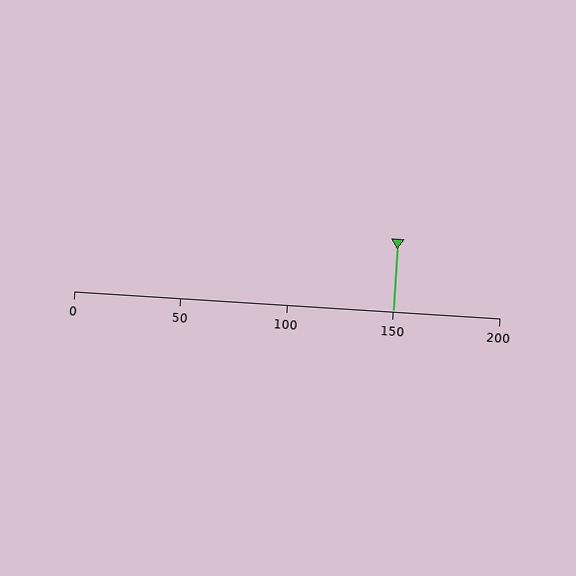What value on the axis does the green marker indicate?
The marker indicates approximately 150.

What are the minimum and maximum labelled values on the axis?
The axis runs from 0 to 200.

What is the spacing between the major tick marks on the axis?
The major ticks are spaced 50 apart.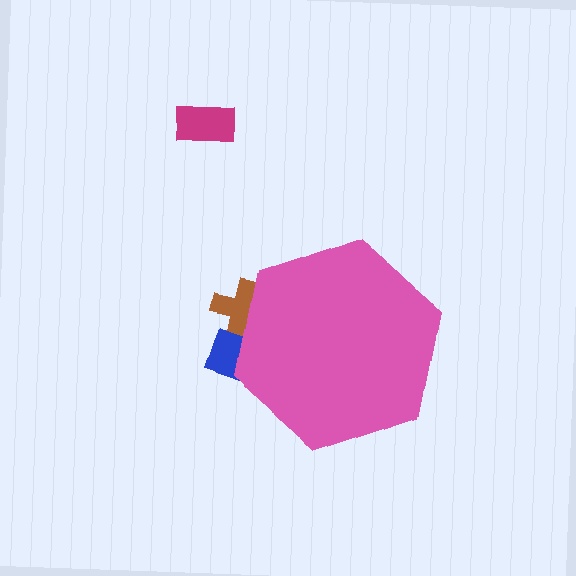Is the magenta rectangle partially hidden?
No, the magenta rectangle is fully visible.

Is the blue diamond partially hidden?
Yes, the blue diamond is partially hidden behind the pink hexagon.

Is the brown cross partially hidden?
Yes, the brown cross is partially hidden behind the pink hexagon.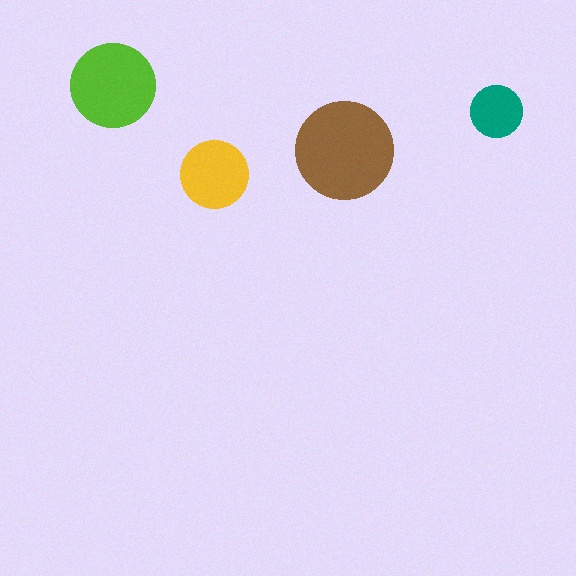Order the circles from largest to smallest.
the brown one, the lime one, the yellow one, the teal one.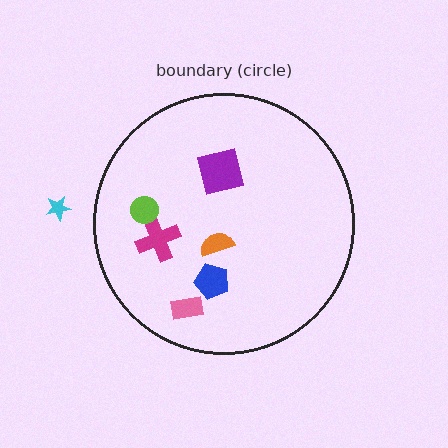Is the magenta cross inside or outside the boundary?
Inside.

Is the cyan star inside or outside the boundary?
Outside.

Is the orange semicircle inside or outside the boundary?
Inside.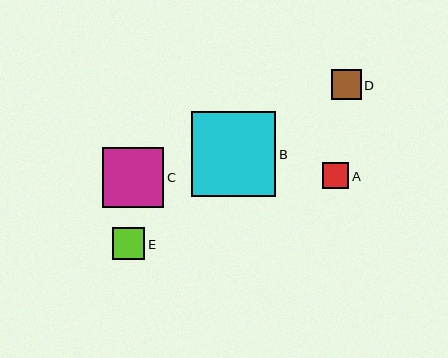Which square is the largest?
Square B is the largest with a size of approximately 84 pixels.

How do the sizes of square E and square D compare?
Square E and square D are approximately the same size.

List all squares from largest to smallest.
From largest to smallest: B, C, E, D, A.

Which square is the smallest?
Square A is the smallest with a size of approximately 26 pixels.